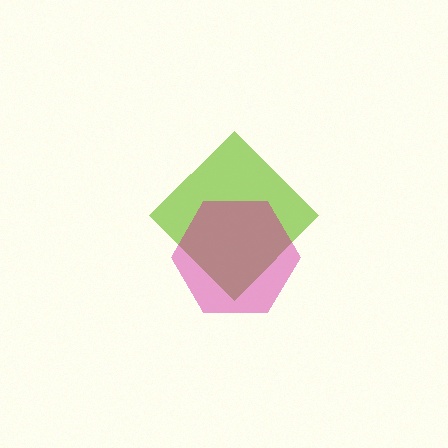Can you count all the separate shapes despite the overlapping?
Yes, there are 2 separate shapes.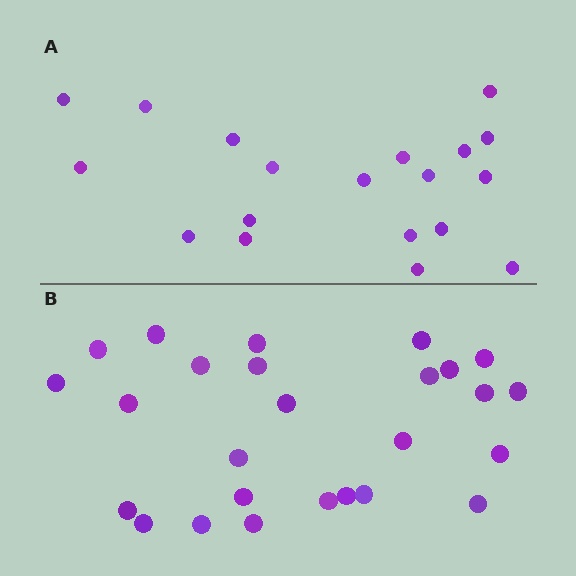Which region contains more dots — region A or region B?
Region B (the bottom region) has more dots.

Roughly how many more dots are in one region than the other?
Region B has roughly 8 or so more dots than region A.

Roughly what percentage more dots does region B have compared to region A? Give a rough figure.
About 35% more.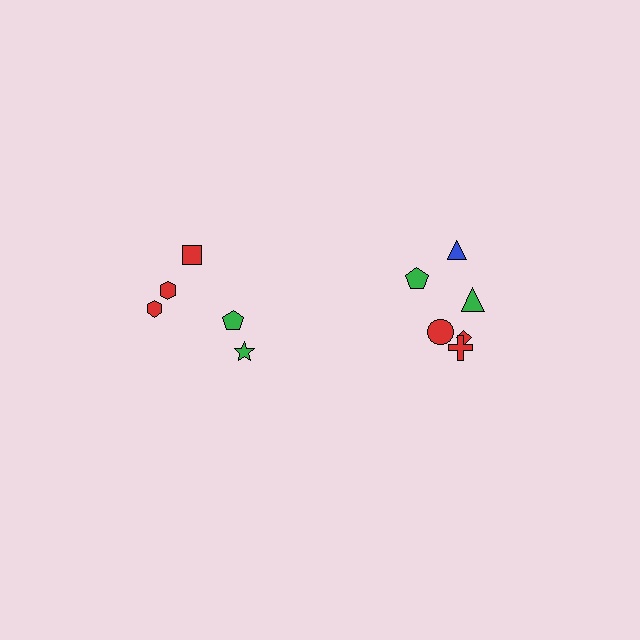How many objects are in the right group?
There are 7 objects.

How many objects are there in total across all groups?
There are 12 objects.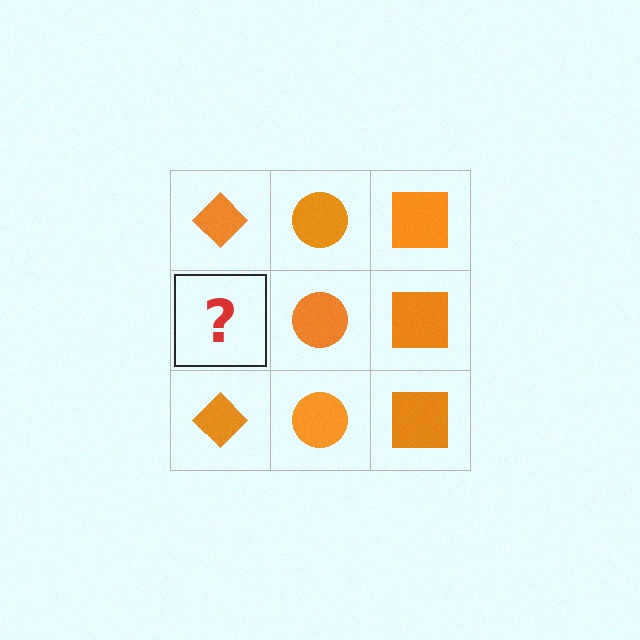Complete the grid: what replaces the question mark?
The question mark should be replaced with an orange diamond.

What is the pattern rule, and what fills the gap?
The rule is that each column has a consistent shape. The gap should be filled with an orange diamond.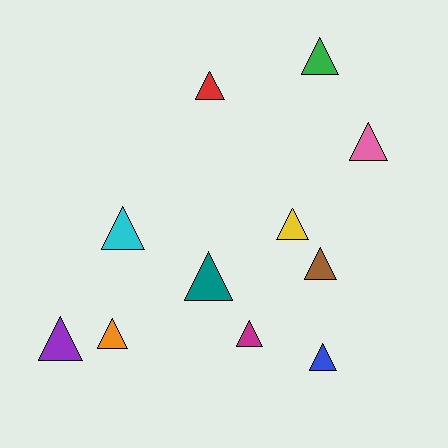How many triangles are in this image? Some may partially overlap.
There are 11 triangles.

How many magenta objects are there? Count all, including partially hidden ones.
There is 1 magenta object.